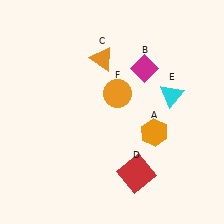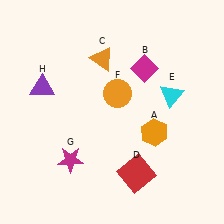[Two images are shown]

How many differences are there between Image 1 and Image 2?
There are 2 differences between the two images.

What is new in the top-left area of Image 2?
A purple triangle (H) was added in the top-left area of Image 2.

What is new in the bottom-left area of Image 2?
A magenta star (G) was added in the bottom-left area of Image 2.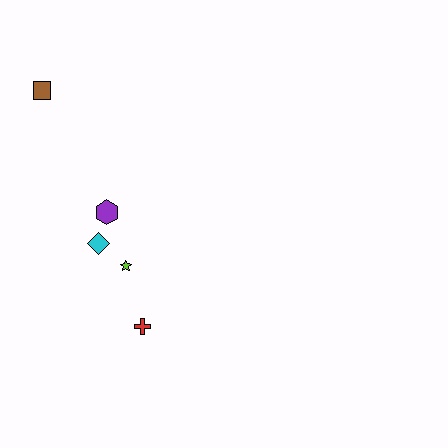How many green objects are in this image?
There are no green objects.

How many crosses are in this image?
There is 1 cross.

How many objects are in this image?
There are 5 objects.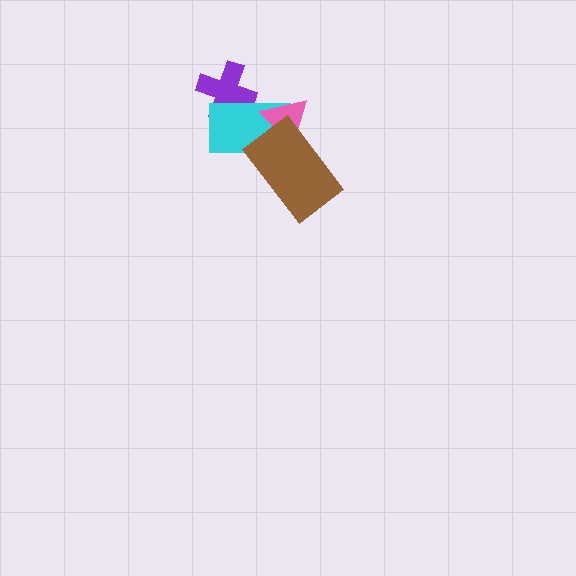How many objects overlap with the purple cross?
1 object overlaps with the purple cross.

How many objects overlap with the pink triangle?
2 objects overlap with the pink triangle.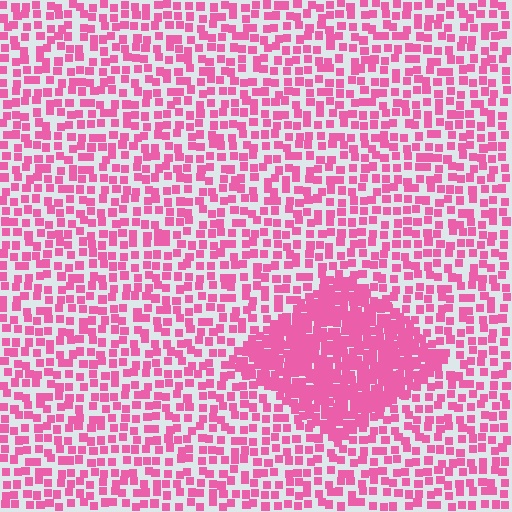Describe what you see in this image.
The image contains small pink elements arranged at two different densities. A diamond-shaped region is visible where the elements are more densely packed than the surrounding area.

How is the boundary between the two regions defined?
The boundary is defined by a change in element density (approximately 2.3x ratio). All elements are the same color, size, and shape.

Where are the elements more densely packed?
The elements are more densely packed inside the diamond boundary.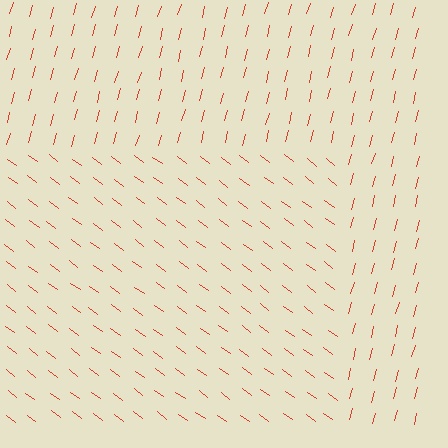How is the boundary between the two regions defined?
The boundary is defined purely by a change in line orientation (approximately 69 degrees difference). All lines are the same color and thickness.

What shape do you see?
I see a rectangle.